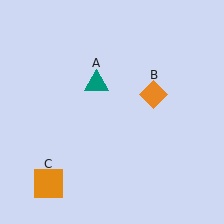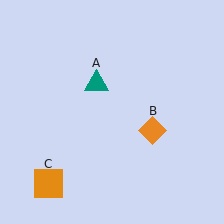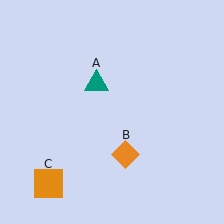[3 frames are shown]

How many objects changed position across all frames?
1 object changed position: orange diamond (object B).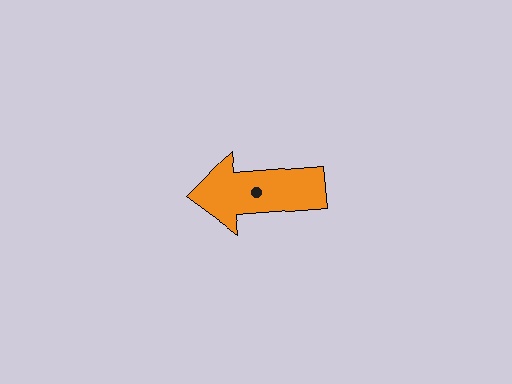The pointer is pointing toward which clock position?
Roughly 9 o'clock.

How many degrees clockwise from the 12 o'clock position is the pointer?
Approximately 265 degrees.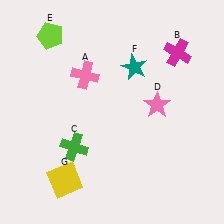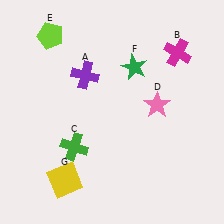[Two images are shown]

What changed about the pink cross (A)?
In Image 1, A is pink. In Image 2, it changed to purple.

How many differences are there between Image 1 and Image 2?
There are 2 differences between the two images.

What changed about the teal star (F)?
In Image 1, F is teal. In Image 2, it changed to green.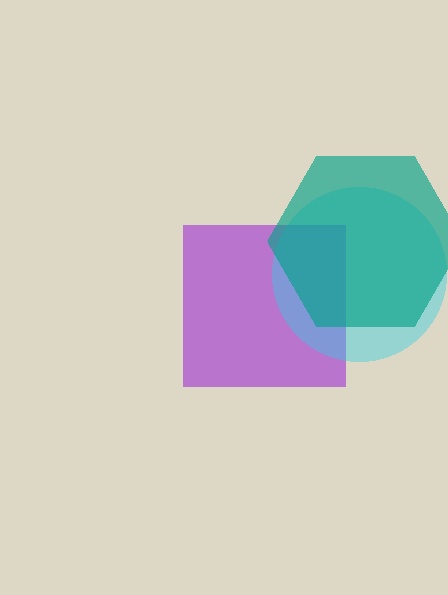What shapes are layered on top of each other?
The layered shapes are: a purple square, a cyan circle, a teal hexagon.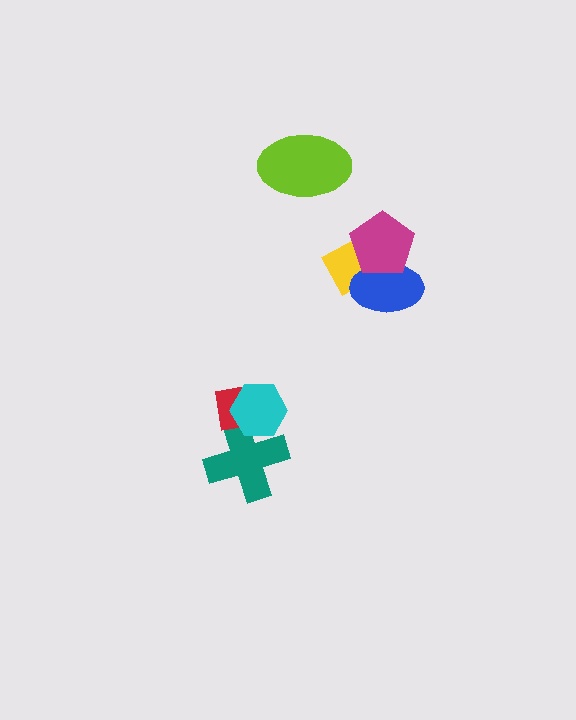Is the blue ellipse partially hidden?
Yes, it is partially covered by another shape.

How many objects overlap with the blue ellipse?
2 objects overlap with the blue ellipse.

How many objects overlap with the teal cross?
2 objects overlap with the teal cross.